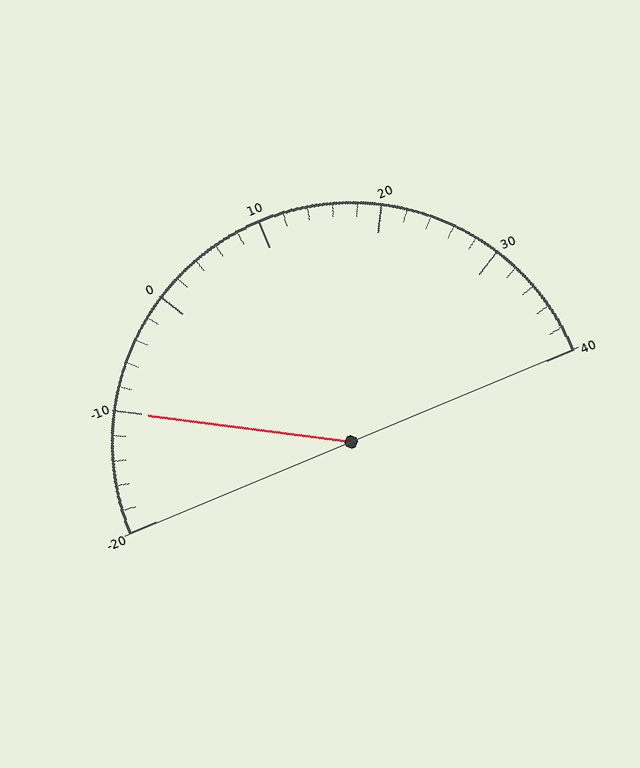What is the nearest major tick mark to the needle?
The nearest major tick mark is -10.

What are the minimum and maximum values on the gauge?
The gauge ranges from -20 to 40.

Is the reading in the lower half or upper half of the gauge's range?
The reading is in the lower half of the range (-20 to 40).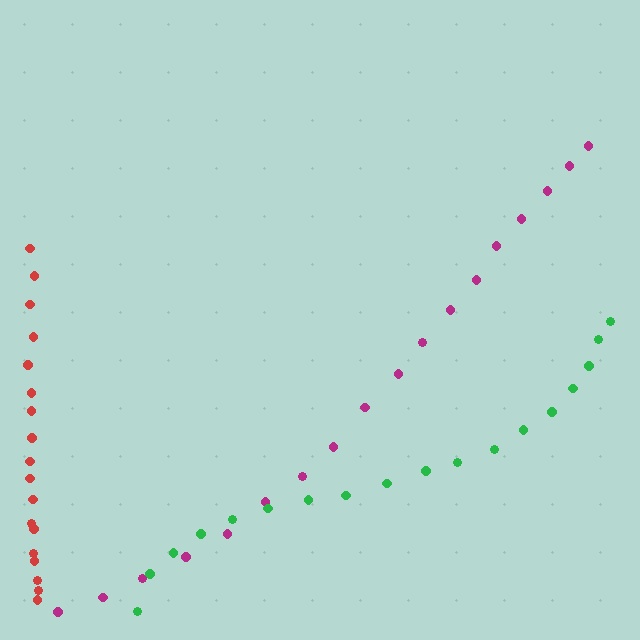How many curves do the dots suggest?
There are 3 distinct paths.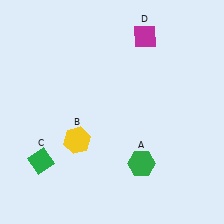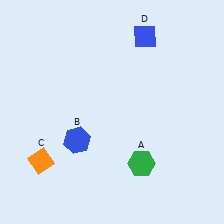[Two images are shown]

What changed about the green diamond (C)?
In Image 1, C is green. In Image 2, it changed to orange.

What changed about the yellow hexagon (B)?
In Image 1, B is yellow. In Image 2, it changed to blue.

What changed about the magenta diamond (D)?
In Image 1, D is magenta. In Image 2, it changed to blue.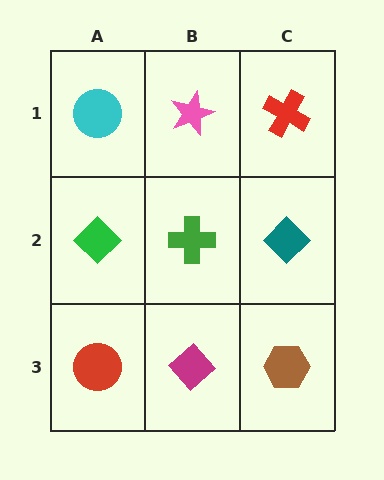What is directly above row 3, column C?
A teal diamond.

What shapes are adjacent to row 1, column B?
A green cross (row 2, column B), a cyan circle (row 1, column A), a red cross (row 1, column C).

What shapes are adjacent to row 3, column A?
A green diamond (row 2, column A), a magenta diamond (row 3, column B).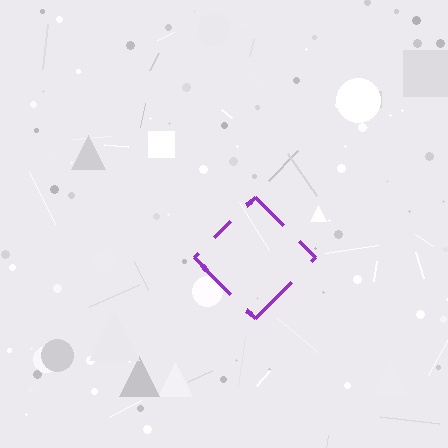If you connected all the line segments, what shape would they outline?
They would outline a diamond.